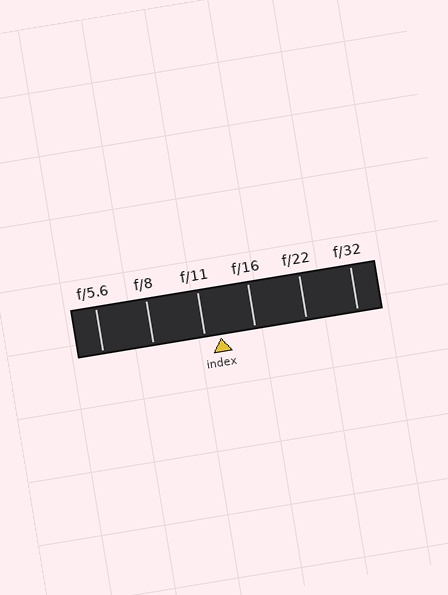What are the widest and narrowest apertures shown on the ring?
The widest aperture shown is f/5.6 and the narrowest is f/32.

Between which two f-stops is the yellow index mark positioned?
The index mark is between f/11 and f/16.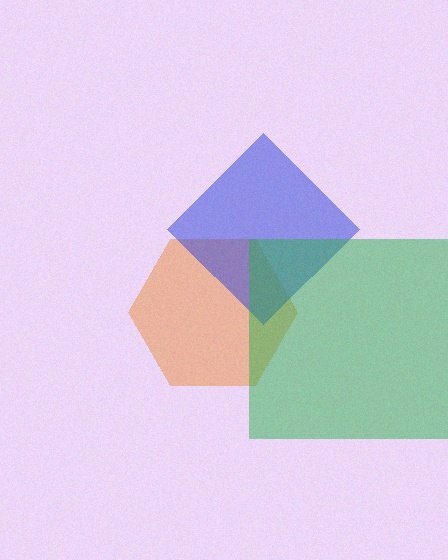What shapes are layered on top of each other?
The layered shapes are: an orange hexagon, a blue diamond, a green square.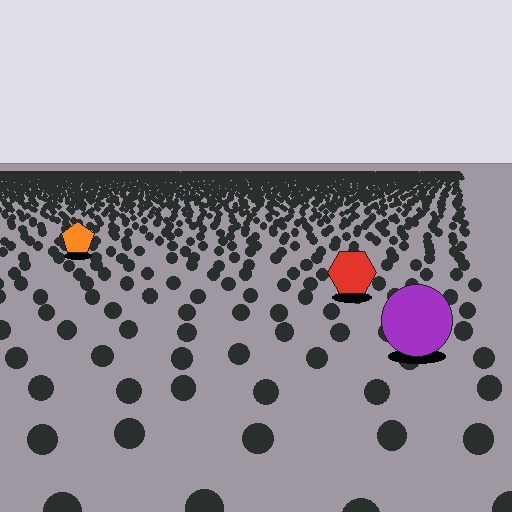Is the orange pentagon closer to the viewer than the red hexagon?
No. The red hexagon is closer — you can tell from the texture gradient: the ground texture is coarser near it.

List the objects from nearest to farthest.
From nearest to farthest: the purple circle, the red hexagon, the orange pentagon.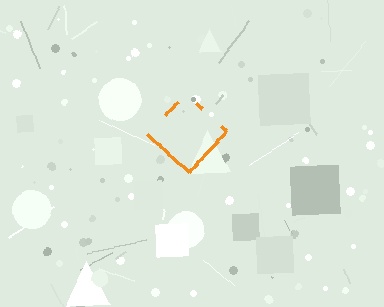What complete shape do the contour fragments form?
The contour fragments form a diamond.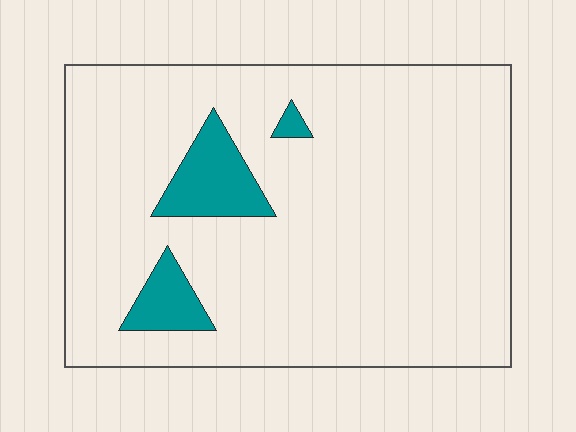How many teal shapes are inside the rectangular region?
3.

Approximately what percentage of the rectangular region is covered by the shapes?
Approximately 10%.